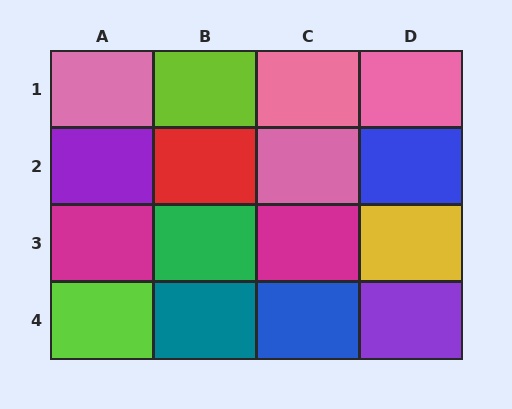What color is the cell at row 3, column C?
Magenta.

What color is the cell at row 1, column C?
Pink.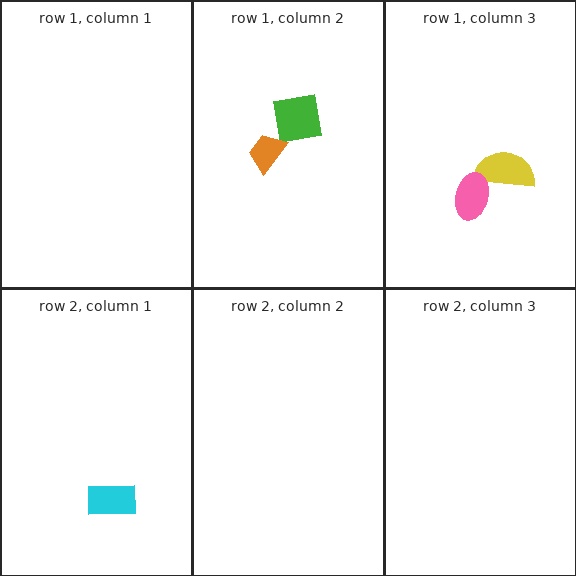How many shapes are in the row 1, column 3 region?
2.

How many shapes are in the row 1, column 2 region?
2.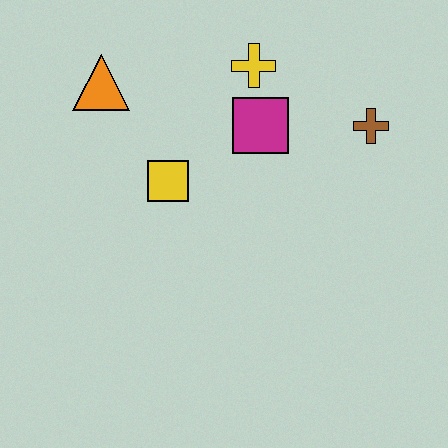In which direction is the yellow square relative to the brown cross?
The yellow square is to the left of the brown cross.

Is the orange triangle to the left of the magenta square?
Yes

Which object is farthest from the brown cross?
The orange triangle is farthest from the brown cross.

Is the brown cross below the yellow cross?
Yes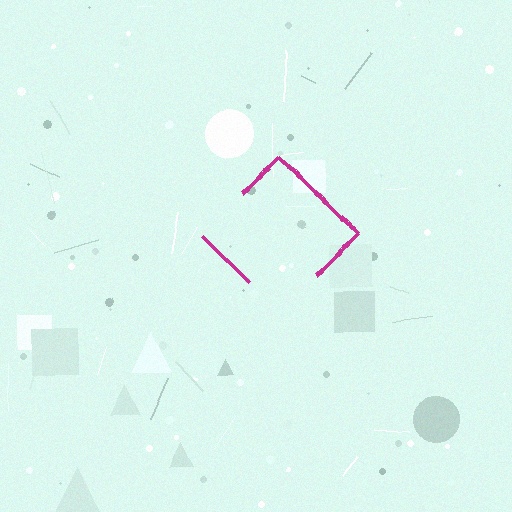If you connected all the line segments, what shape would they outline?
They would outline a diamond.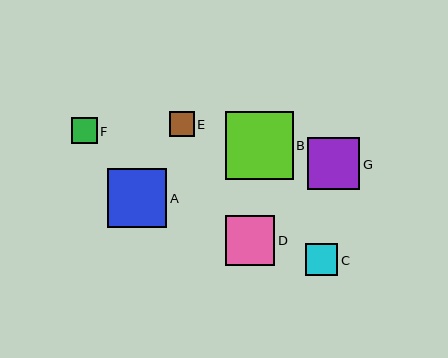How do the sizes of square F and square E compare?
Square F and square E are approximately the same size.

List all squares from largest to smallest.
From largest to smallest: B, A, G, D, C, F, E.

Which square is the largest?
Square B is the largest with a size of approximately 67 pixels.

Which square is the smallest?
Square E is the smallest with a size of approximately 25 pixels.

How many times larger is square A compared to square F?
Square A is approximately 2.3 times the size of square F.